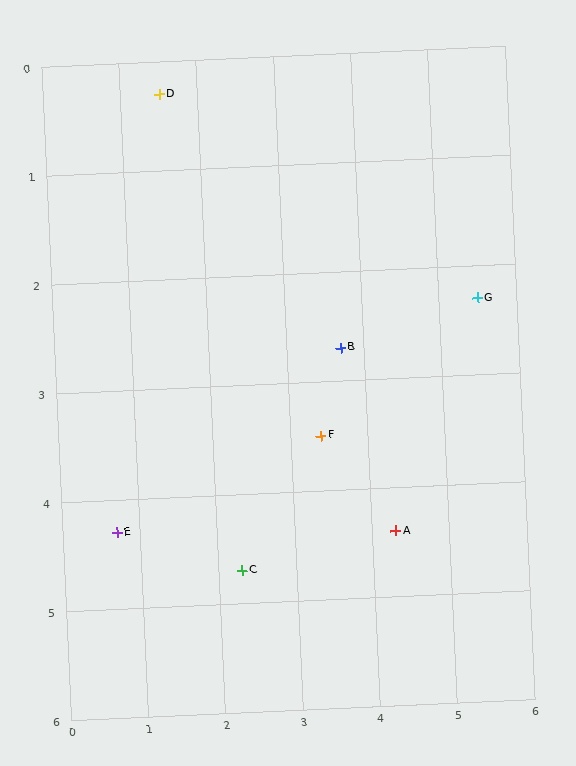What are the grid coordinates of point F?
Point F is at approximately (3.4, 3.5).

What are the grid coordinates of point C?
Point C is at approximately (2.3, 4.7).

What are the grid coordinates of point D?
Point D is at approximately (1.5, 0.3).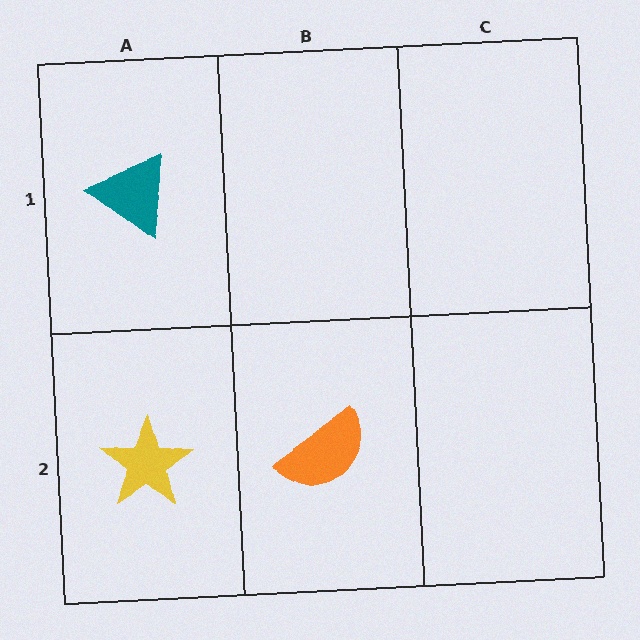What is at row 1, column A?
A teal triangle.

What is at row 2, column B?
An orange semicircle.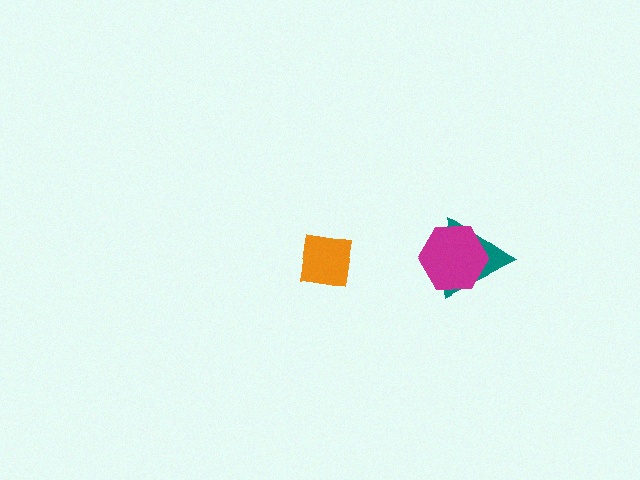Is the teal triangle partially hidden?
Yes, it is partially covered by another shape.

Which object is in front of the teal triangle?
The magenta hexagon is in front of the teal triangle.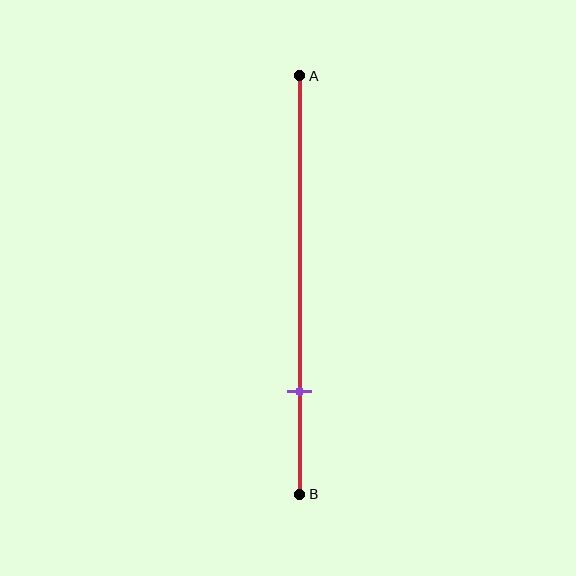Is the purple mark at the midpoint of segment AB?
No, the mark is at about 75% from A, not at the 50% midpoint.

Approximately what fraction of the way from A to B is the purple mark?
The purple mark is approximately 75% of the way from A to B.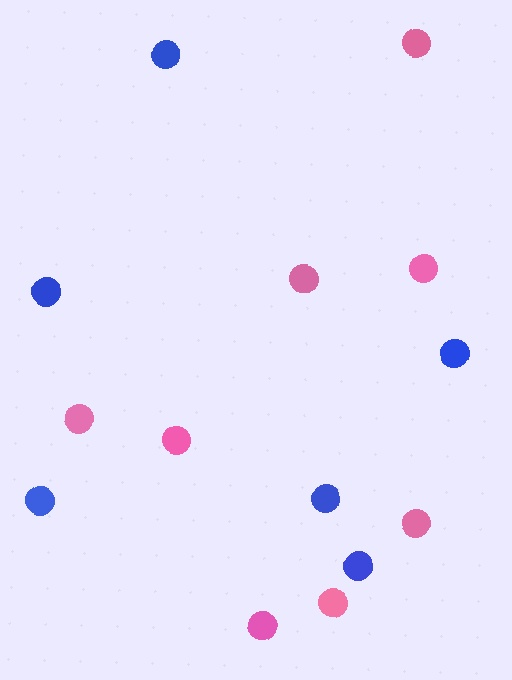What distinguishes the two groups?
There are 2 groups: one group of pink circles (8) and one group of blue circles (6).